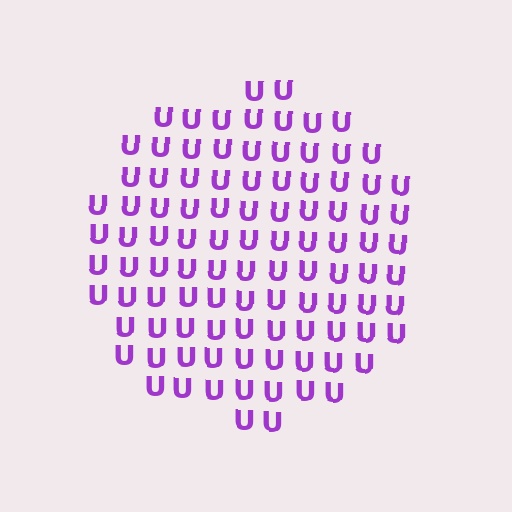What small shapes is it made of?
It is made of small letter U's.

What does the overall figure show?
The overall figure shows a circle.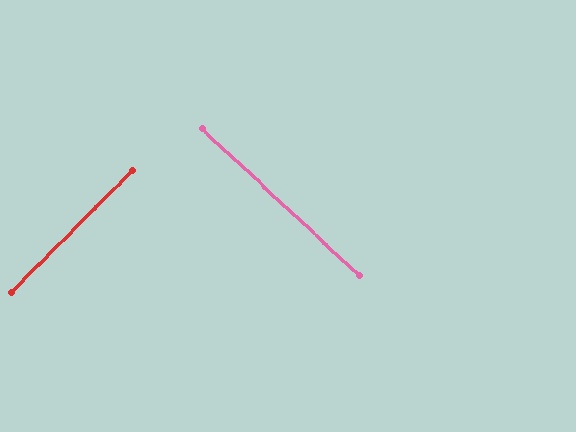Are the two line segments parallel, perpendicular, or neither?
Perpendicular — they meet at approximately 88°.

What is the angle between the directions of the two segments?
Approximately 88 degrees.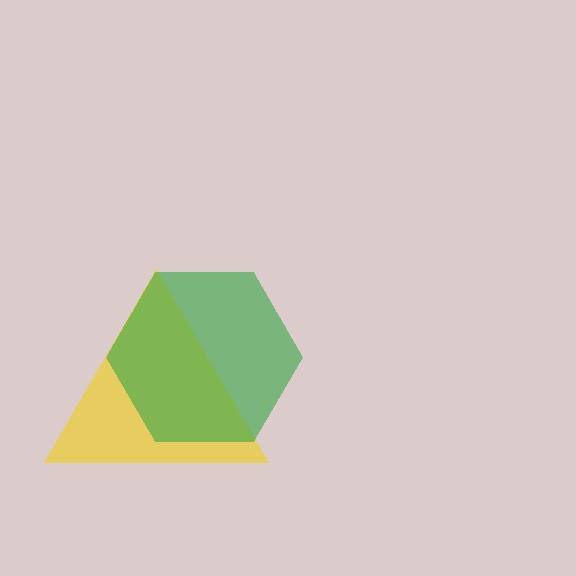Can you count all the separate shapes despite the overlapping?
Yes, there are 2 separate shapes.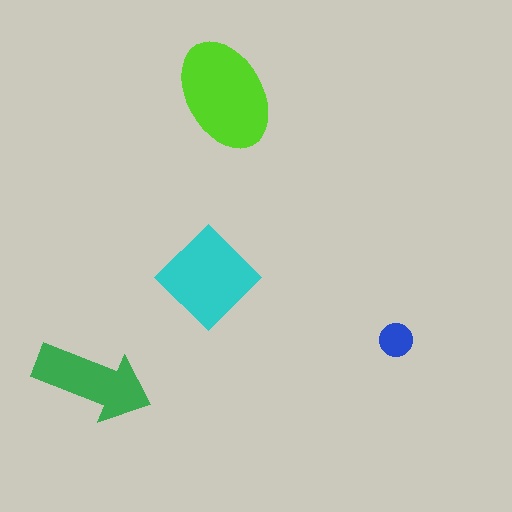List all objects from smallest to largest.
The blue circle, the green arrow, the cyan diamond, the lime ellipse.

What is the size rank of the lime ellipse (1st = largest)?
1st.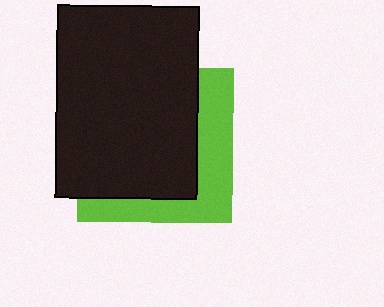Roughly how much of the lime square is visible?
A small part of it is visible (roughly 35%).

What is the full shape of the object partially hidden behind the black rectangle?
The partially hidden object is a lime square.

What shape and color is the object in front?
The object in front is a black rectangle.